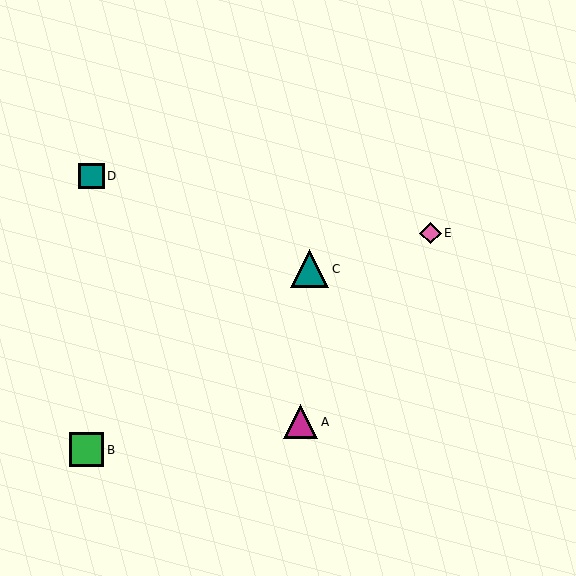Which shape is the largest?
The teal triangle (labeled C) is the largest.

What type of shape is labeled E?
Shape E is a pink diamond.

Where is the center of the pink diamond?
The center of the pink diamond is at (431, 233).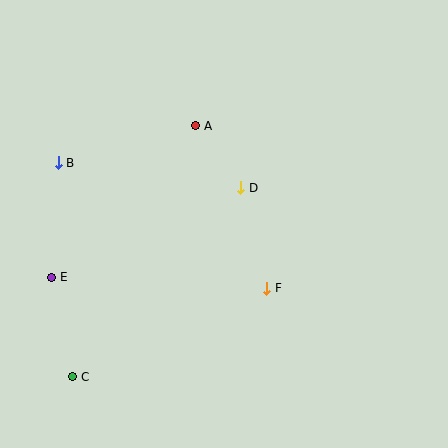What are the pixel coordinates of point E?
Point E is at (52, 277).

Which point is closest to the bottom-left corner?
Point C is closest to the bottom-left corner.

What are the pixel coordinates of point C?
Point C is at (73, 377).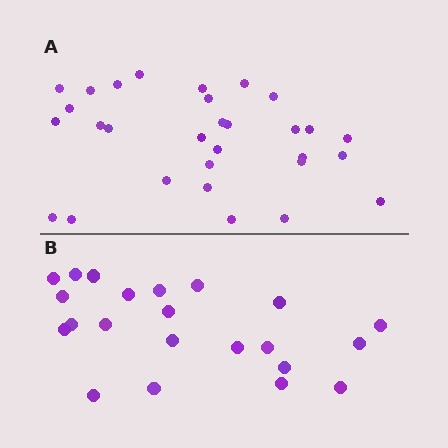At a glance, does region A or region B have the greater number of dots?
Region A (the top region) has more dots.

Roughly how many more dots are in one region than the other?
Region A has roughly 8 or so more dots than region B.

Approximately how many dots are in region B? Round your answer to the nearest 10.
About 20 dots. (The exact count is 22, which rounds to 20.)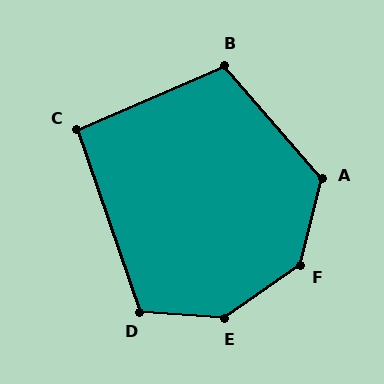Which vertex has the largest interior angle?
E, at approximately 140 degrees.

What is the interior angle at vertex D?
Approximately 114 degrees (obtuse).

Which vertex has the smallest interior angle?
C, at approximately 95 degrees.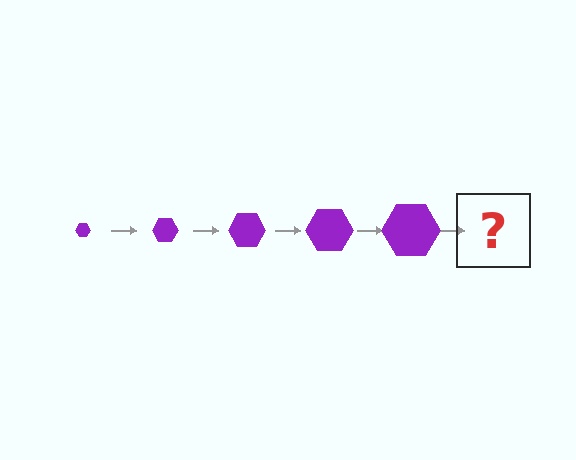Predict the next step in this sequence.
The next step is a purple hexagon, larger than the previous one.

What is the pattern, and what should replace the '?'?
The pattern is that the hexagon gets progressively larger each step. The '?' should be a purple hexagon, larger than the previous one.